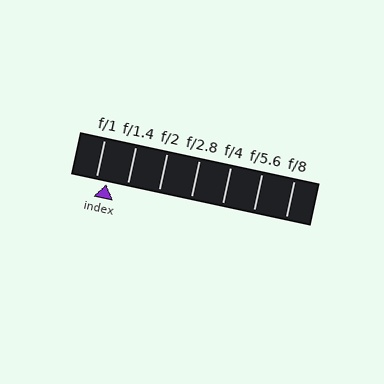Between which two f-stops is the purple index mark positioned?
The index mark is between f/1 and f/1.4.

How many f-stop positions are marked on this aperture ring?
There are 7 f-stop positions marked.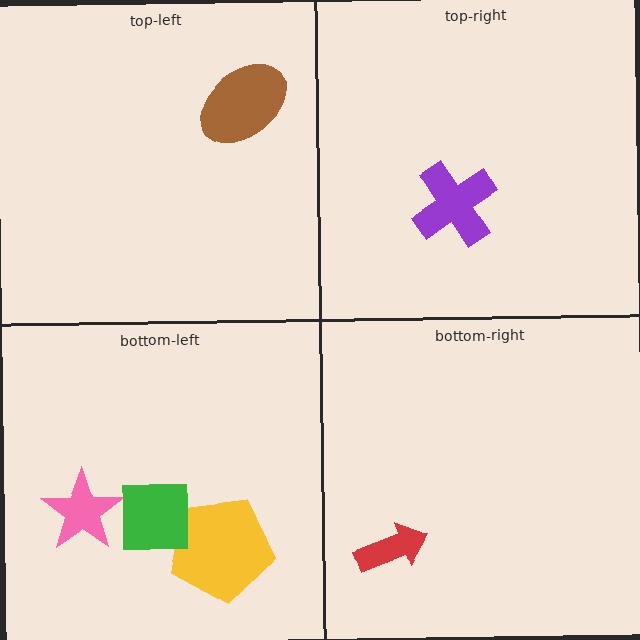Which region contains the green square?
The bottom-left region.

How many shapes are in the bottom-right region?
1.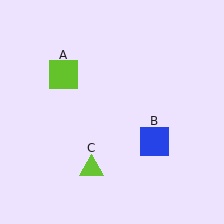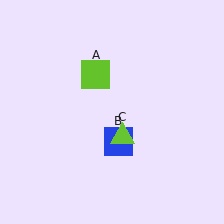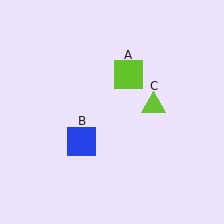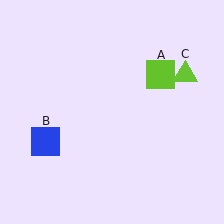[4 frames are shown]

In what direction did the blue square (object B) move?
The blue square (object B) moved left.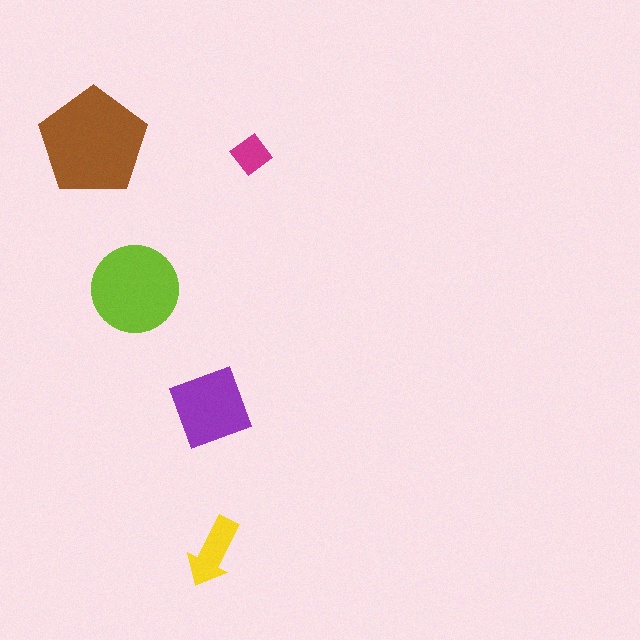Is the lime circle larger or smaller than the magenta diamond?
Larger.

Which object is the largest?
The brown pentagon.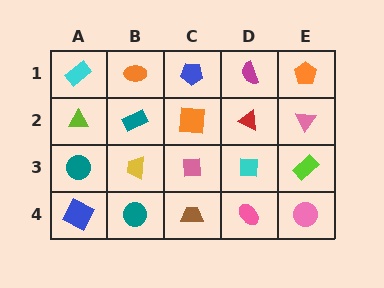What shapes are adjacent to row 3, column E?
A pink triangle (row 2, column E), a pink circle (row 4, column E), a cyan square (row 3, column D).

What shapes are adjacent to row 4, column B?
A yellow trapezoid (row 3, column B), a blue square (row 4, column A), a brown trapezoid (row 4, column C).